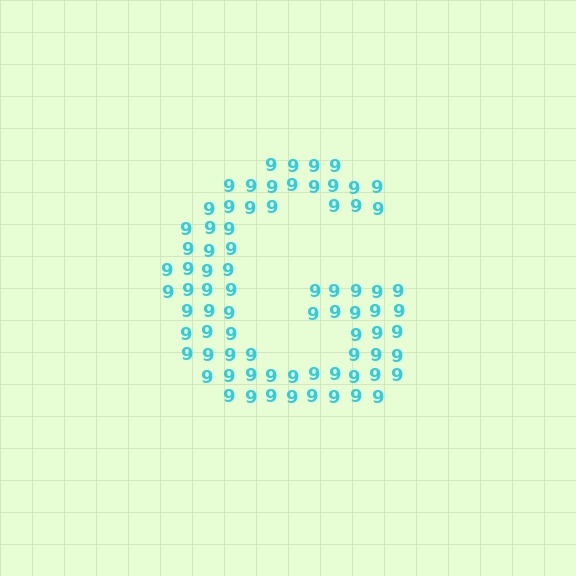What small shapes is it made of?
It is made of small digit 9's.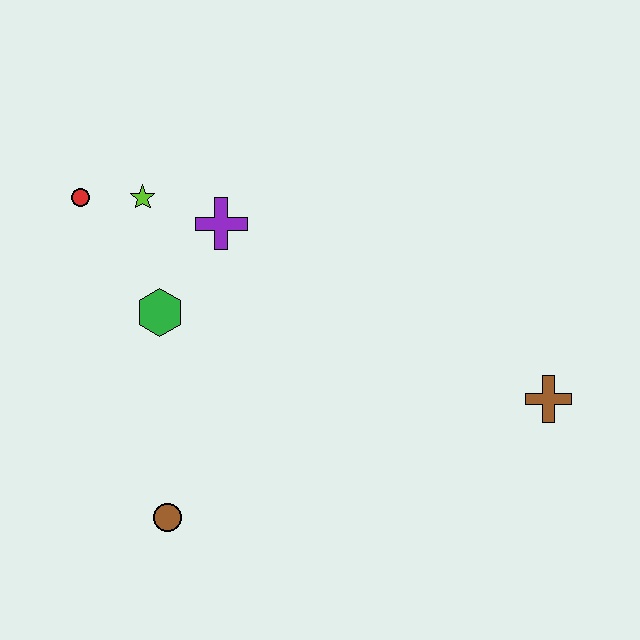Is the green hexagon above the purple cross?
No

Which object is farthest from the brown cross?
The red circle is farthest from the brown cross.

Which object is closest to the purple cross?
The lime star is closest to the purple cross.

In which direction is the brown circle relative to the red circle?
The brown circle is below the red circle.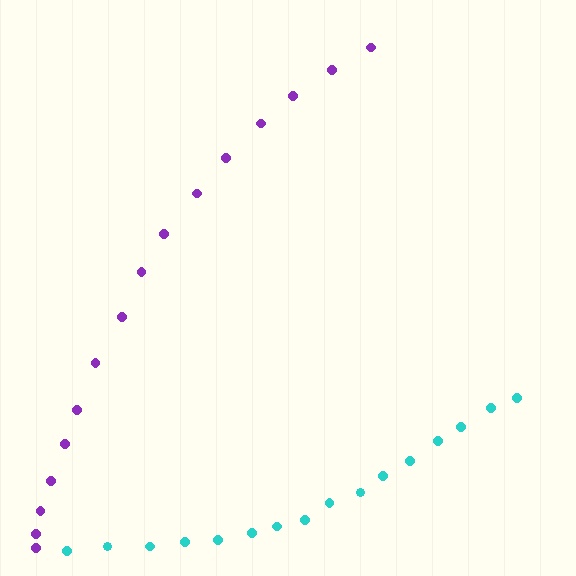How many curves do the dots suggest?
There are 2 distinct paths.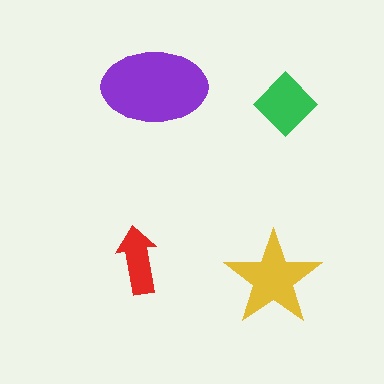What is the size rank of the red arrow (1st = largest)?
4th.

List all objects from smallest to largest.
The red arrow, the green diamond, the yellow star, the purple ellipse.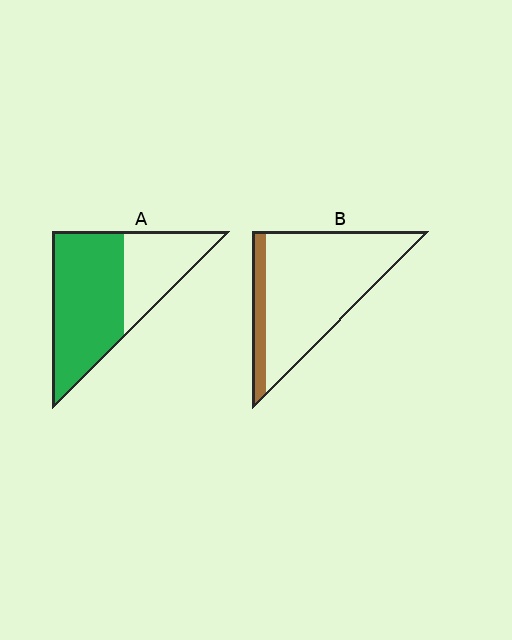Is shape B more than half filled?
No.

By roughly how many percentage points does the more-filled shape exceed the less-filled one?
By roughly 50 percentage points (A over B).